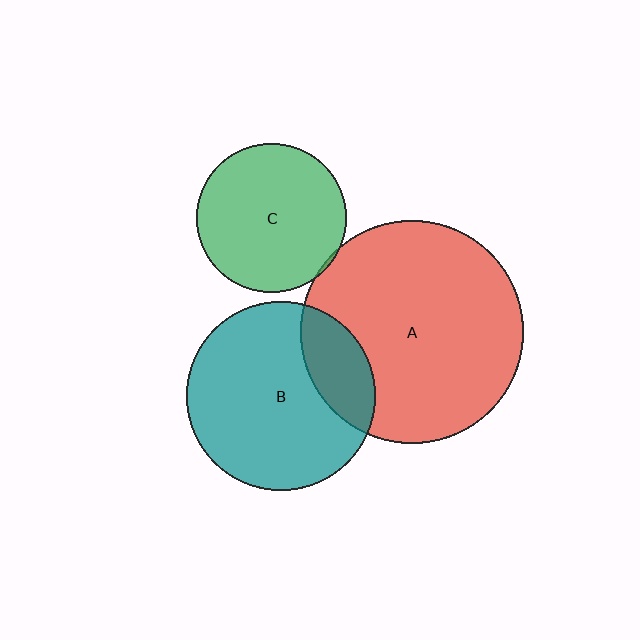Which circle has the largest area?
Circle A (red).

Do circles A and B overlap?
Yes.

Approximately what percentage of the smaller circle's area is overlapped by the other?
Approximately 20%.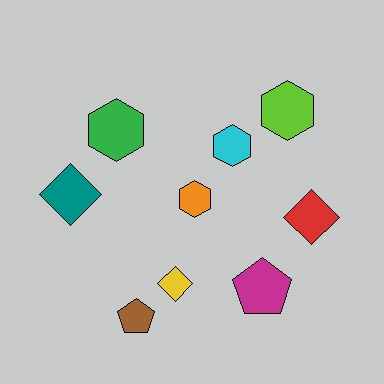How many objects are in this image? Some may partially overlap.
There are 9 objects.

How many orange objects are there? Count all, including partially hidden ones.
There is 1 orange object.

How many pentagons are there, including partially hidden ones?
There are 2 pentagons.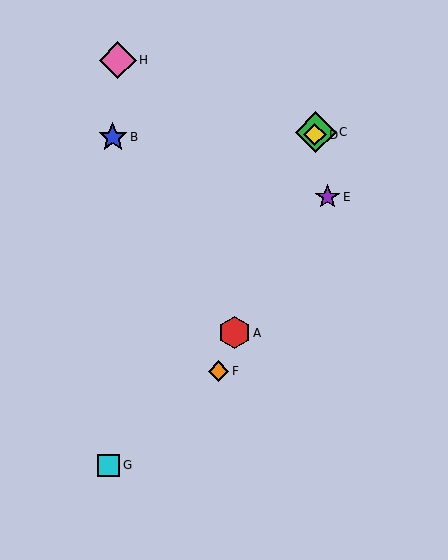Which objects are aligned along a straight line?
Objects A, C, D, F are aligned along a straight line.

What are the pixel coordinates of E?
Object E is at (327, 197).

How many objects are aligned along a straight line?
4 objects (A, C, D, F) are aligned along a straight line.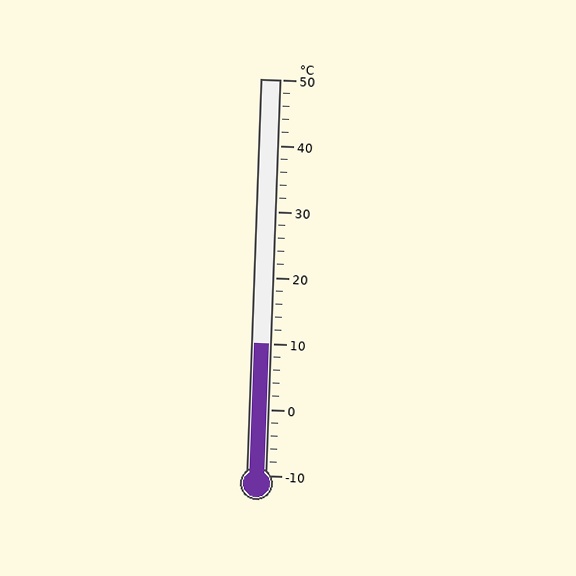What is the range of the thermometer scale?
The thermometer scale ranges from -10°C to 50°C.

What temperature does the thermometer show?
The thermometer shows approximately 10°C.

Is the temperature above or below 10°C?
The temperature is at 10°C.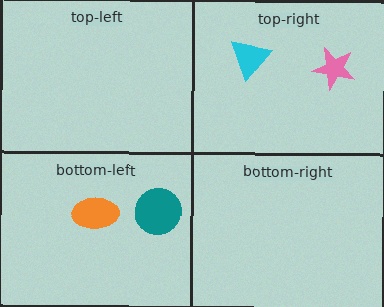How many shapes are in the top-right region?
2.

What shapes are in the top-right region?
The cyan triangle, the pink star.